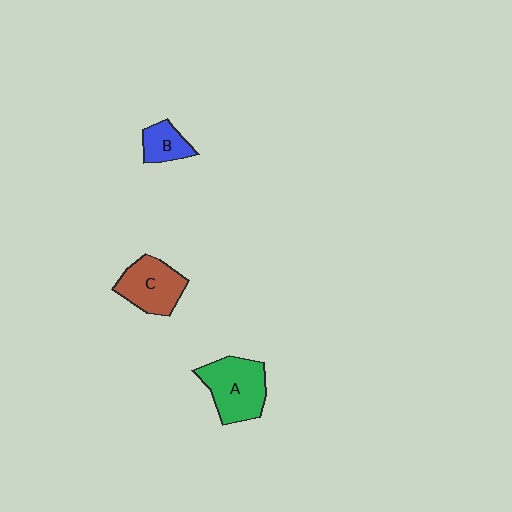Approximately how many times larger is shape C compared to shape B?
Approximately 1.8 times.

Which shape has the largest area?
Shape A (green).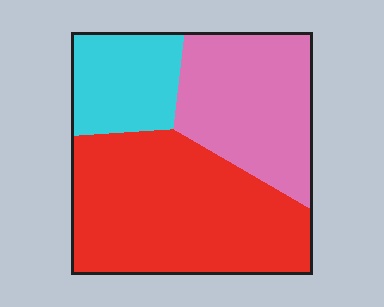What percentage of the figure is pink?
Pink takes up between a quarter and a half of the figure.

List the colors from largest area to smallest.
From largest to smallest: red, pink, cyan.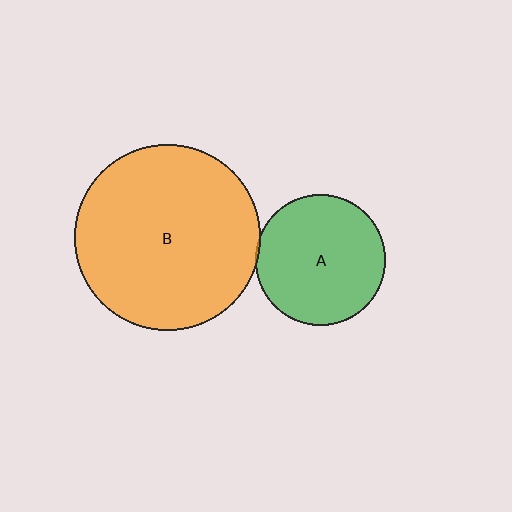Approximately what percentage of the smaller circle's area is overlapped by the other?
Approximately 5%.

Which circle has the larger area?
Circle B (orange).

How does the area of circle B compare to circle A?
Approximately 2.0 times.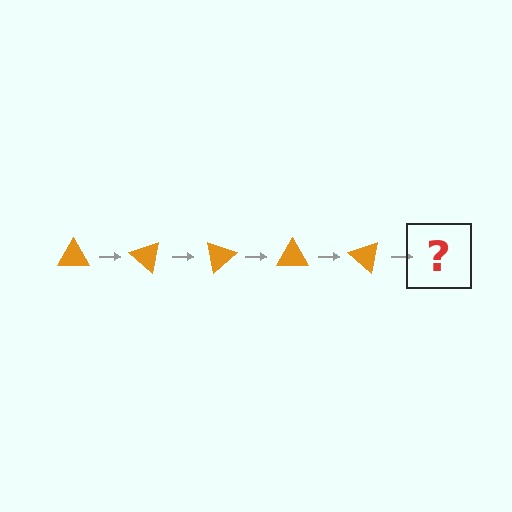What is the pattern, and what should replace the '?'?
The pattern is that the triangle rotates 40 degrees each step. The '?' should be an orange triangle rotated 200 degrees.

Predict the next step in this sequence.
The next step is an orange triangle rotated 200 degrees.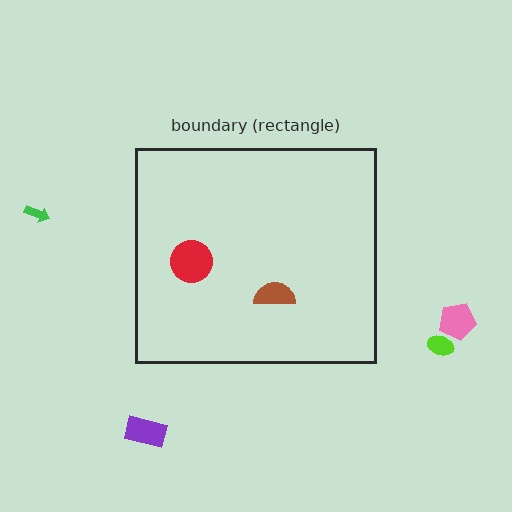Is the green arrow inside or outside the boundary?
Outside.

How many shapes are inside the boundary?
2 inside, 4 outside.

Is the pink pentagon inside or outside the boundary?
Outside.